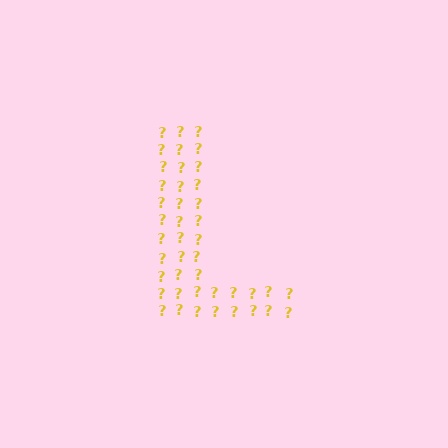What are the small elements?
The small elements are question marks.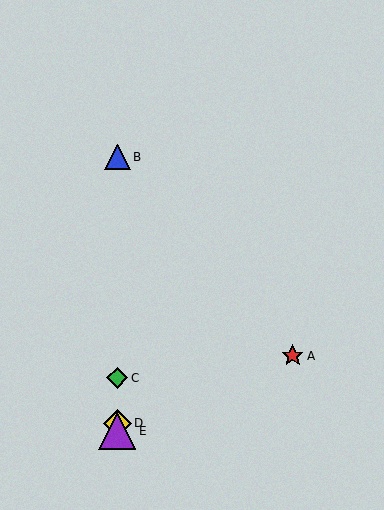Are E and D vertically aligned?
Yes, both are at x≈118.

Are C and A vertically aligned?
No, C is at x≈117 and A is at x≈293.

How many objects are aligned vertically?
4 objects (B, C, D, E) are aligned vertically.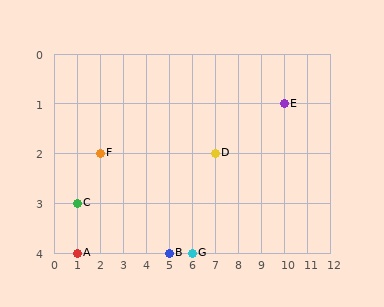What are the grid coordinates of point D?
Point D is at grid coordinates (7, 2).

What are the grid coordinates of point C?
Point C is at grid coordinates (1, 3).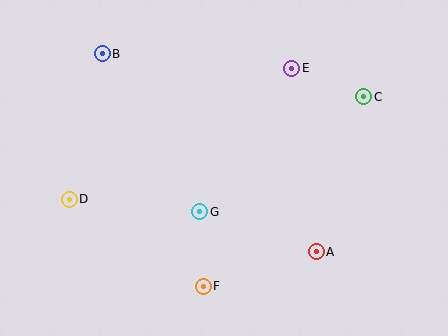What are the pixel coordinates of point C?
Point C is at (364, 97).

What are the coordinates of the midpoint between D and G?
The midpoint between D and G is at (134, 205).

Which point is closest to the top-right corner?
Point C is closest to the top-right corner.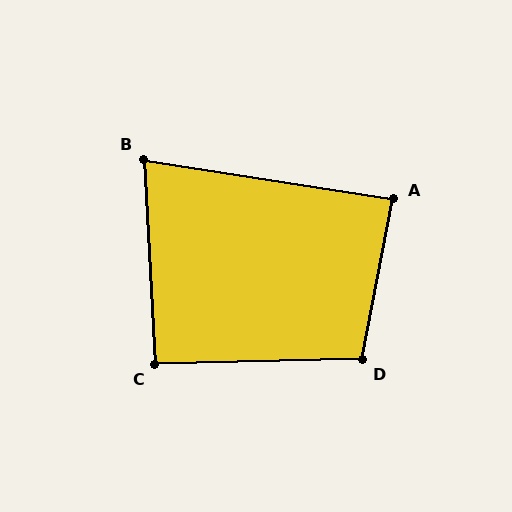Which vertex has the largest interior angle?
D, at approximately 102 degrees.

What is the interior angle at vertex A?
Approximately 88 degrees (approximately right).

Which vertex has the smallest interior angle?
B, at approximately 78 degrees.